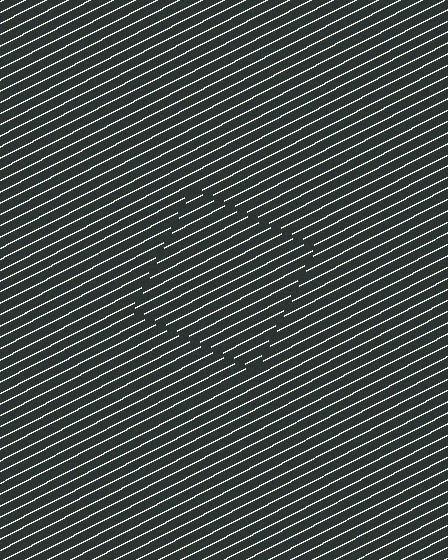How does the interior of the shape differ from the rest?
The interior of the shape contains the same grating, shifted by half a period — the contour is defined by the phase discontinuity where line-ends from the inner and outer gratings abut.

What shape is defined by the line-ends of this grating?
An illusory square. The interior of the shape contains the same grating, shifted by half a period — the contour is defined by the phase discontinuity where line-ends from the inner and outer gratings abut.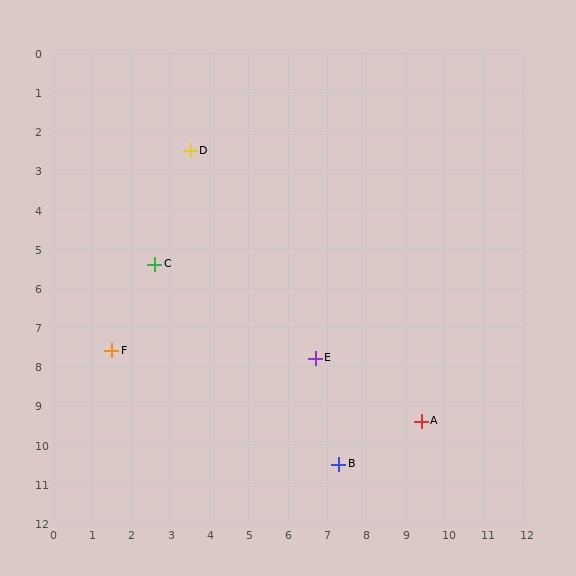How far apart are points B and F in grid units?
Points B and F are about 6.5 grid units apart.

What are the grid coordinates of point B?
Point B is at approximately (7.3, 10.5).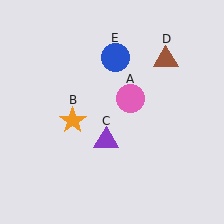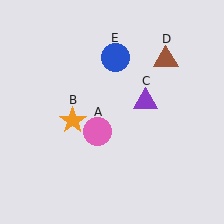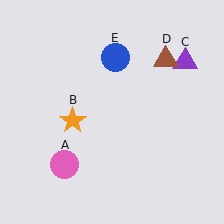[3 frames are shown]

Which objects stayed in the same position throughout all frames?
Orange star (object B) and brown triangle (object D) and blue circle (object E) remained stationary.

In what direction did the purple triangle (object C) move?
The purple triangle (object C) moved up and to the right.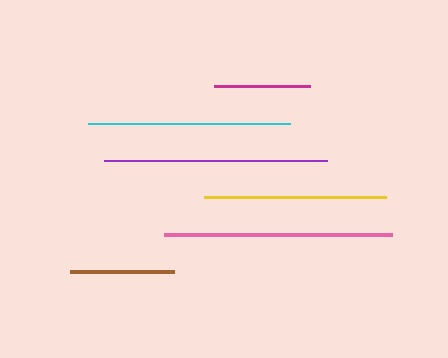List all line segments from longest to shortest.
From longest to shortest: pink, purple, cyan, yellow, brown, magenta.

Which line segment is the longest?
The pink line is the longest at approximately 228 pixels.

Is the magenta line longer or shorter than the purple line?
The purple line is longer than the magenta line.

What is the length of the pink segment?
The pink segment is approximately 228 pixels long.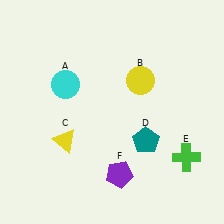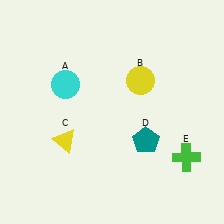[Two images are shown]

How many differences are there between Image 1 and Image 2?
There is 1 difference between the two images.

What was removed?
The purple pentagon (F) was removed in Image 2.